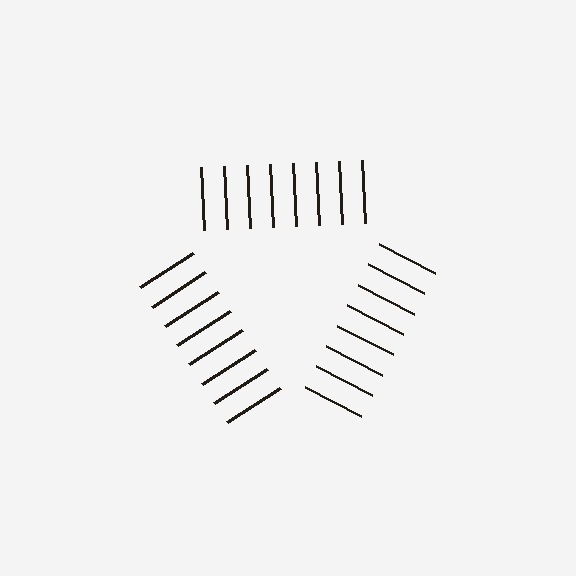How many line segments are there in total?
24 — 8 along each of the 3 edges.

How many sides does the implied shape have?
3 sides — the line-ends trace a triangle.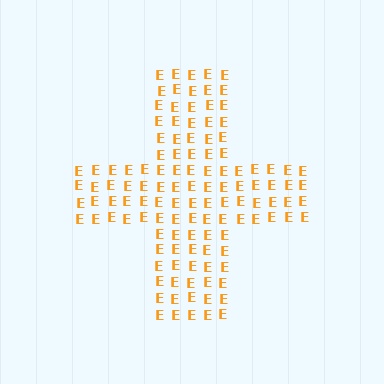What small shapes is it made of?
It is made of small letter E's.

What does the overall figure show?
The overall figure shows a cross.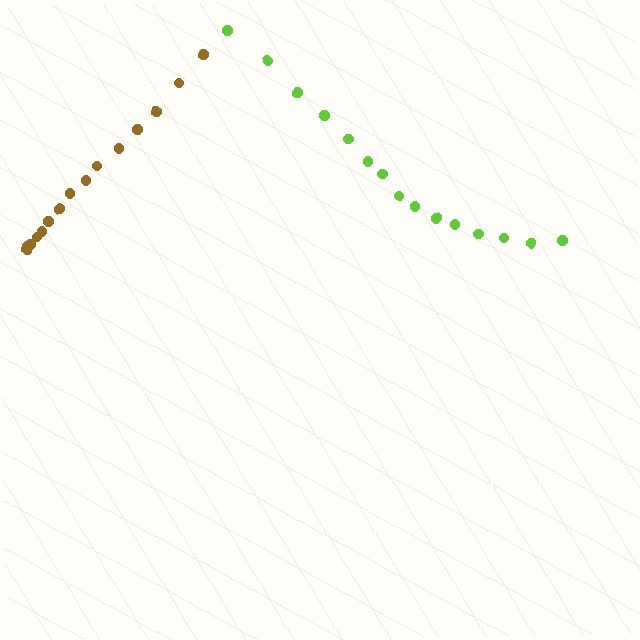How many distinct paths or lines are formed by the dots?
There are 2 distinct paths.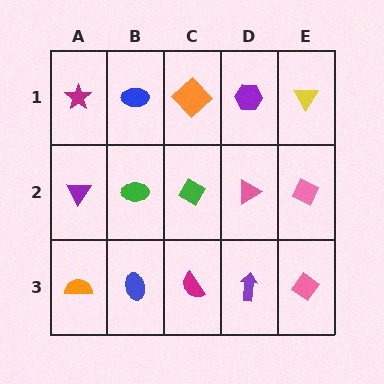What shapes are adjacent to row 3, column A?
A purple triangle (row 2, column A), a blue ellipse (row 3, column B).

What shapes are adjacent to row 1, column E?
A pink diamond (row 2, column E), a purple hexagon (row 1, column D).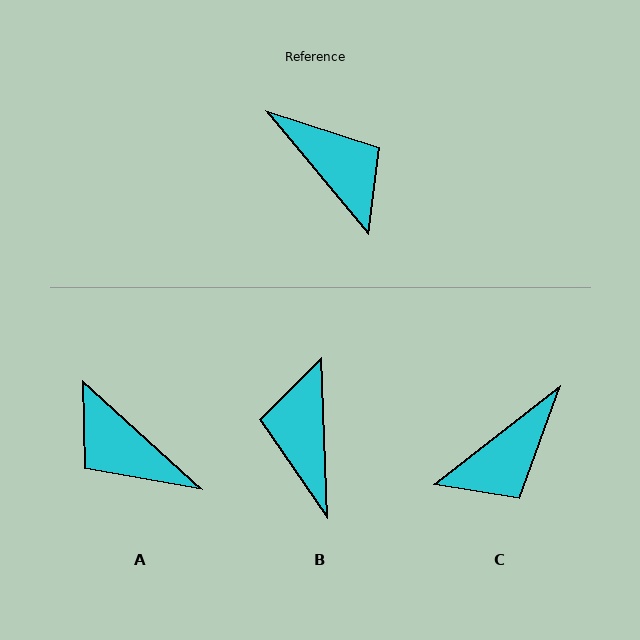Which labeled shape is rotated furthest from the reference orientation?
A, about 172 degrees away.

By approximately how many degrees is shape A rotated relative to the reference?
Approximately 172 degrees clockwise.